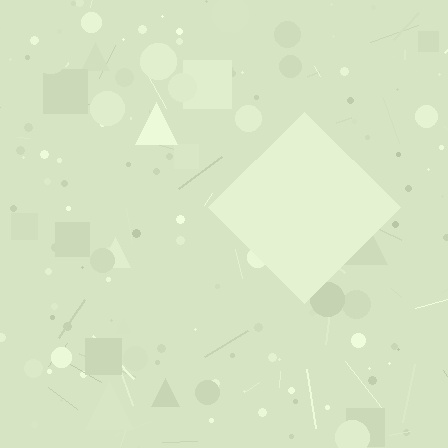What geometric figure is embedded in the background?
A diamond is embedded in the background.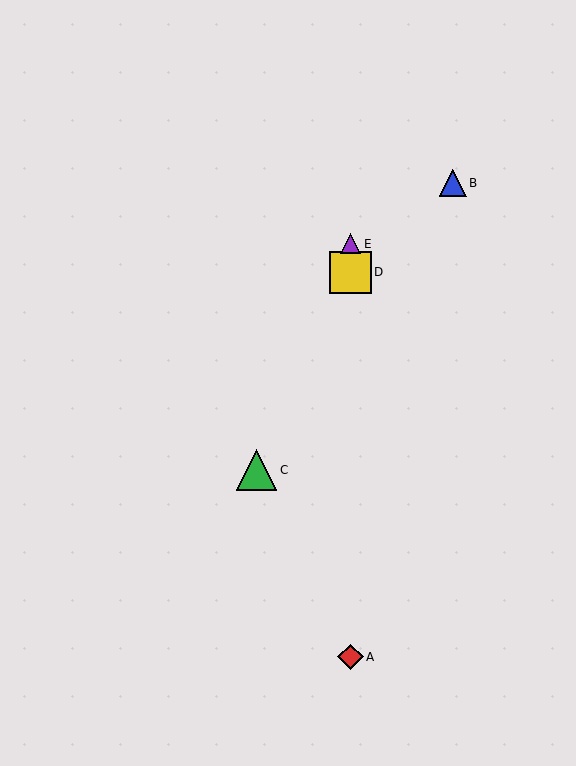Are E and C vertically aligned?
No, E is at x≈351 and C is at x≈257.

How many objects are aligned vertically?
3 objects (A, D, E) are aligned vertically.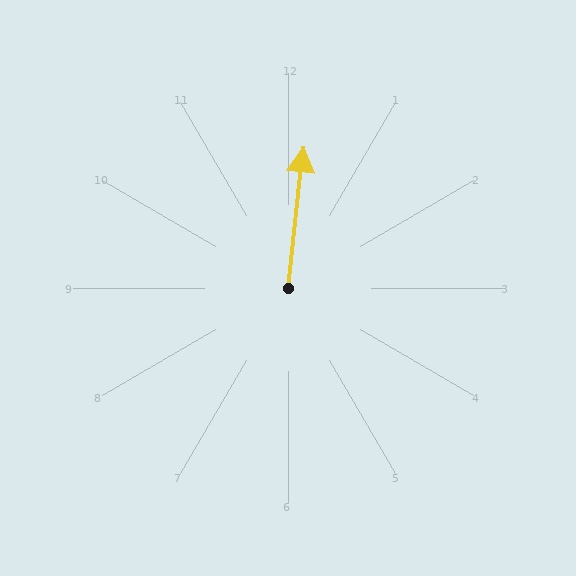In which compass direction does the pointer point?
North.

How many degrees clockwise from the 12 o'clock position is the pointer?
Approximately 6 degrees.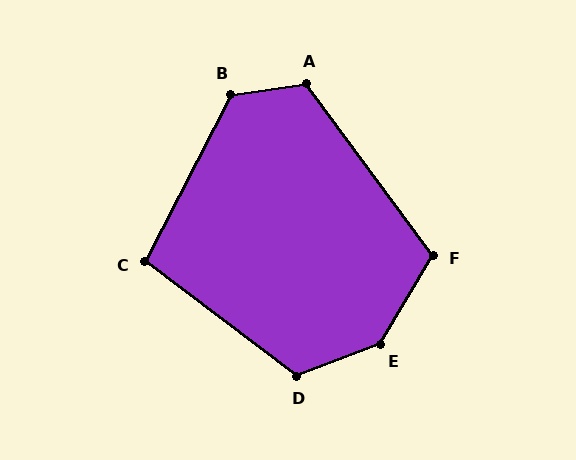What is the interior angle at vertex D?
Approximately 122 degrees (obtuse).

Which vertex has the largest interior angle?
E, at approximately 142 degrees.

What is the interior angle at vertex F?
Approximately 113 degrees (obtuse).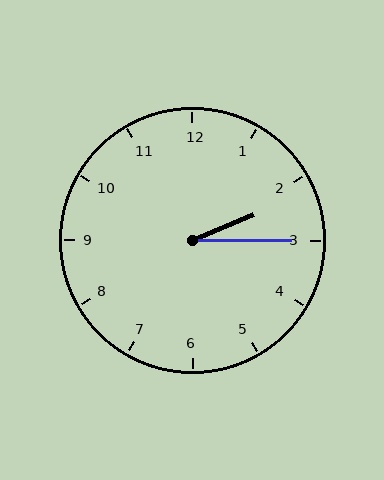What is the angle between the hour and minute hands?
Approximately 22 degrees.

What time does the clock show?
2:15.